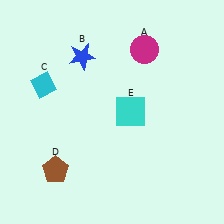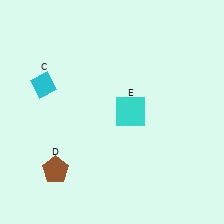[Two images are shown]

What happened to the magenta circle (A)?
The magenta circle (A) was removed in Image 2. It was in the top-right area of Image 1.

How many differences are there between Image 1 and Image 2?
There are 2 differences between the two images.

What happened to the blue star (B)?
The blue star (B) was removed in Image 2. It was in the top-left area of Image 1.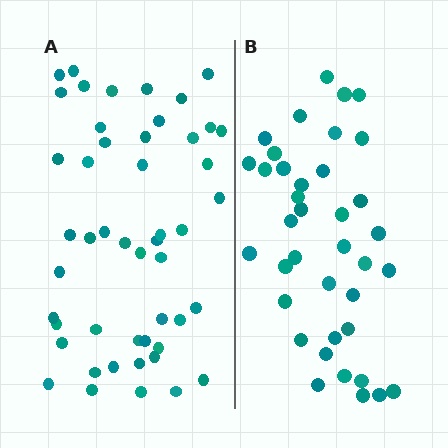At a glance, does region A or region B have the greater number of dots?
Region A (the left region) has more dots.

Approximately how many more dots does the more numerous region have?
Region A has roughly 12 or so more dots than region B.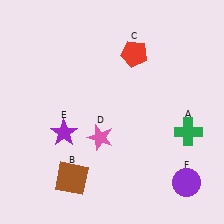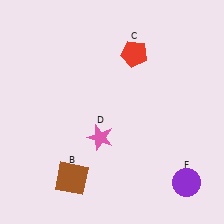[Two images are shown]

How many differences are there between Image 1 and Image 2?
There are 2 differences between the two images.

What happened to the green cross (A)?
The green cross (A) was removed in Image 2. It was in the bottom-right area of Image 1.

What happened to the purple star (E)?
The purple star (E) was removed in Image 2. It was in the bottom-left area of Image 1.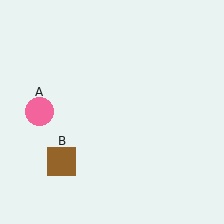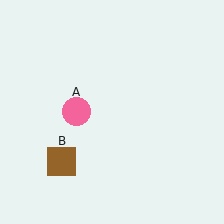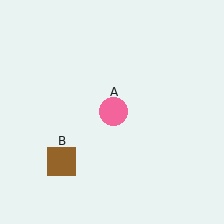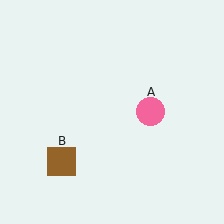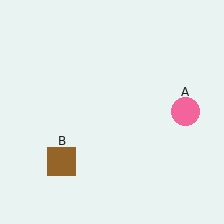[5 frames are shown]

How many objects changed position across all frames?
1 object changed position: pink circle (object A).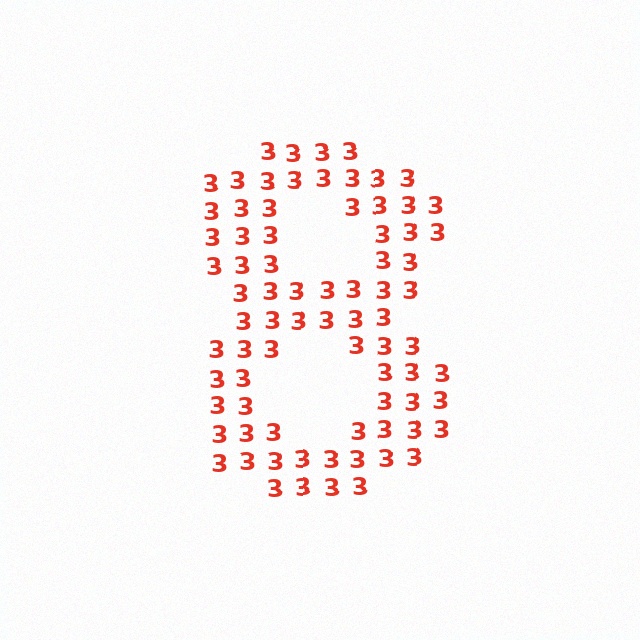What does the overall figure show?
The overall figure shows the digit 8.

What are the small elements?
The small elements are digit 3's.